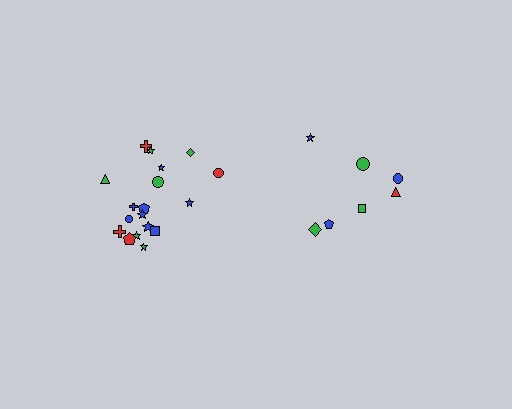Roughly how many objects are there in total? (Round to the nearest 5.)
Roughly 25 objects in total.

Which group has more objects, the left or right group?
The left group.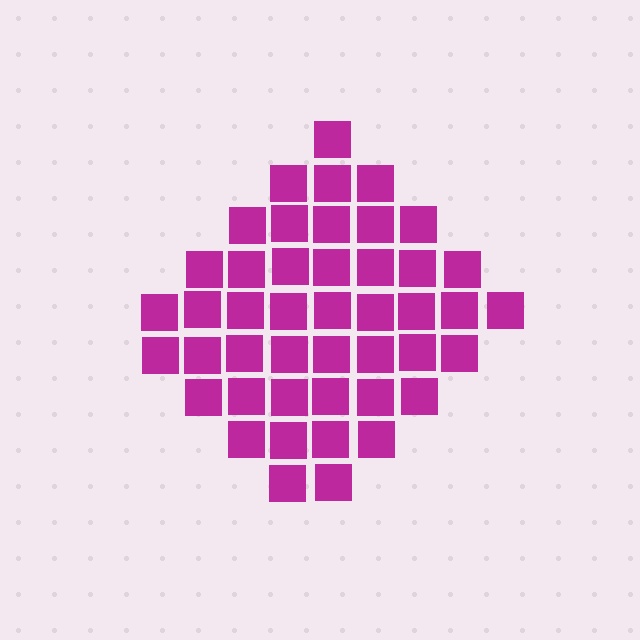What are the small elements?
The small elements are squares.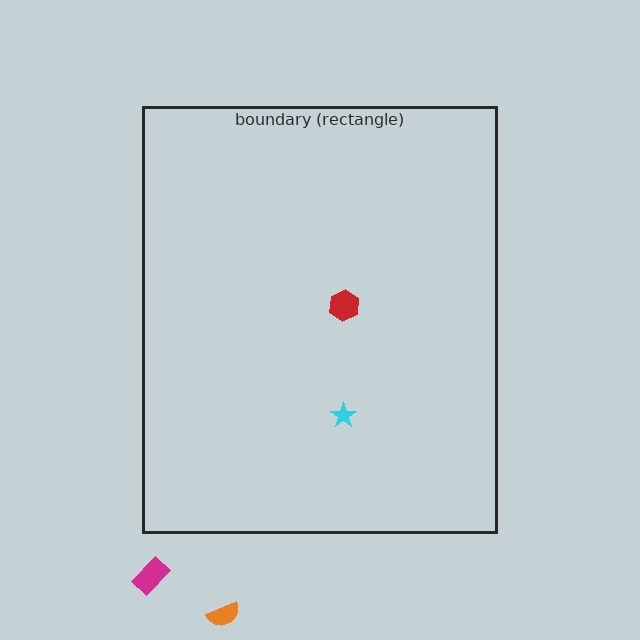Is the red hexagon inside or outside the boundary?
Inside.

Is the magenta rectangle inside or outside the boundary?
Outside.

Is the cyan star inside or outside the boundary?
Inside.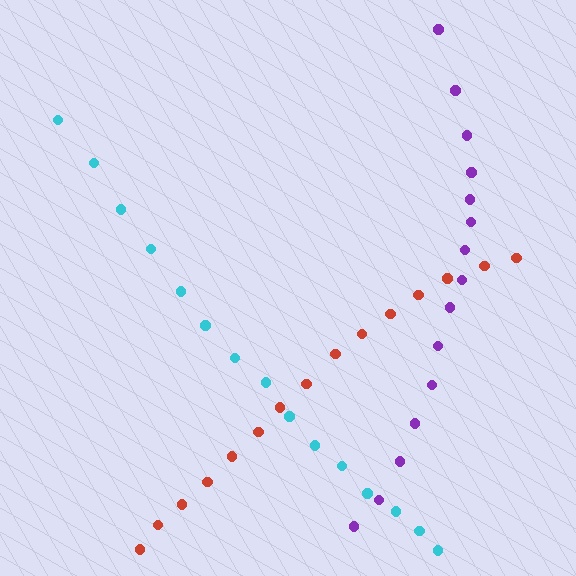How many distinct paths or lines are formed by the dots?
There are 3 distinct paths.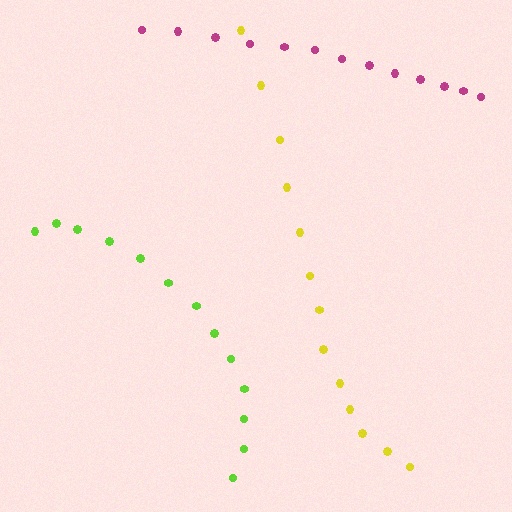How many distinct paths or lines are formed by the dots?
There are 3 distinct paths.